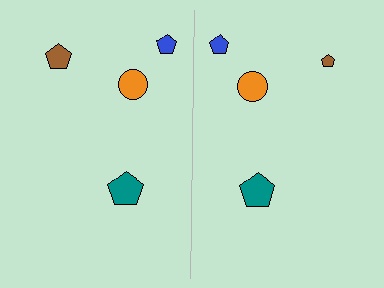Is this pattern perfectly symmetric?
No, the pattern is not perfectly symmetric. The brown pentagon on the right side has a different size than its mirror counterpart.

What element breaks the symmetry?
The brown pentagon on the right side has a different size than its mirror counterpart.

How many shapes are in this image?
There are 8 shapes in this image.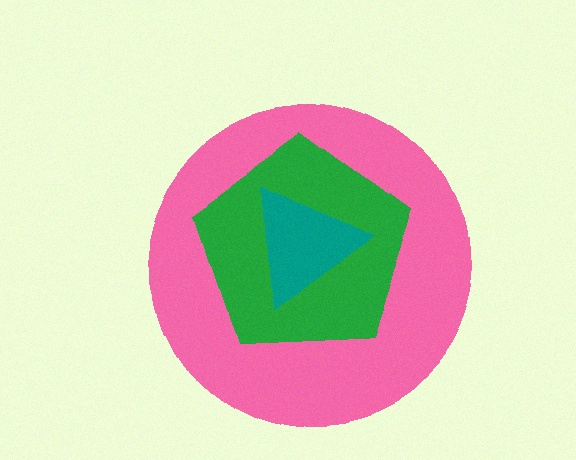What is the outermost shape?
The pink circle.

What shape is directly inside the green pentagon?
The teal triangle.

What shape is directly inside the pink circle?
The green pentagon.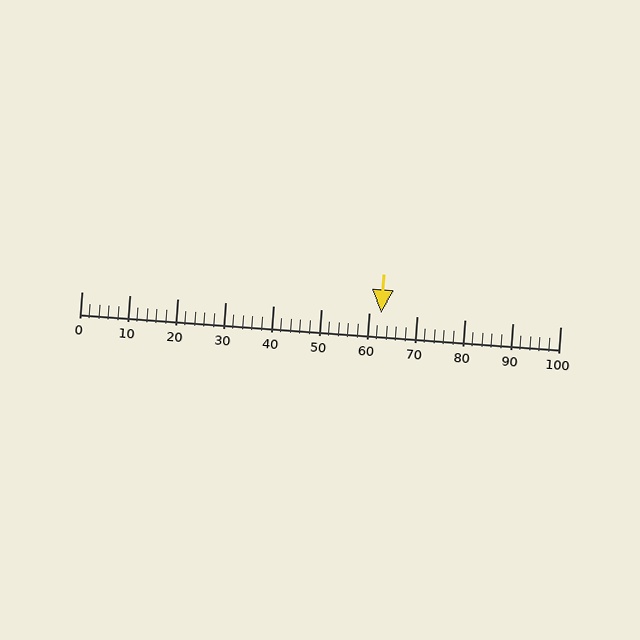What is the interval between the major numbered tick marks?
The major tick marks are spaced 10 units apart.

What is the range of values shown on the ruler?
The ruler shows values from 0 to 100.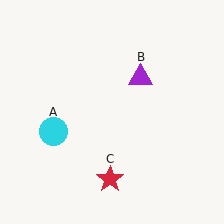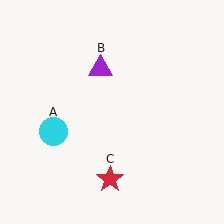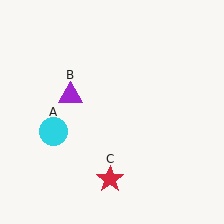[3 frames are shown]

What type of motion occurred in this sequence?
The purple triangle (object B) rotated counterclockwise around the center of the scene.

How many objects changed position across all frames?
1 object changed position: purple triangle (object B).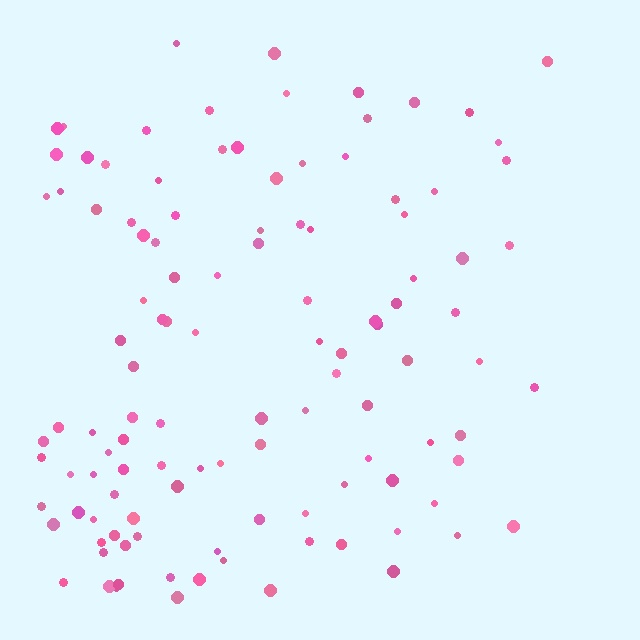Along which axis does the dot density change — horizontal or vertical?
Horizontal.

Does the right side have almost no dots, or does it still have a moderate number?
Still a moderate number, just noticeably fewer than the left.